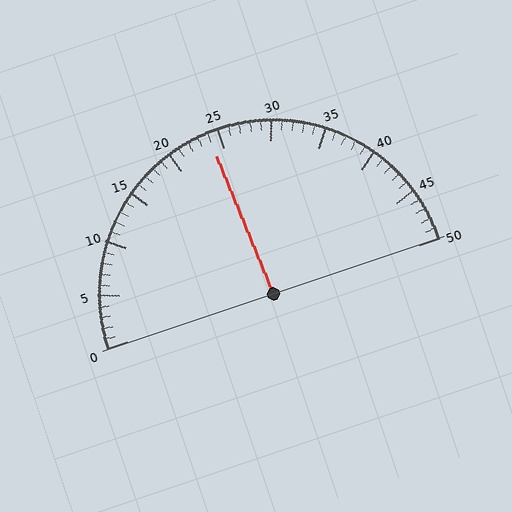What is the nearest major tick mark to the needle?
The nearest major tick mark is 25.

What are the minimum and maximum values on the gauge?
The gauge ranges from 0 to 50.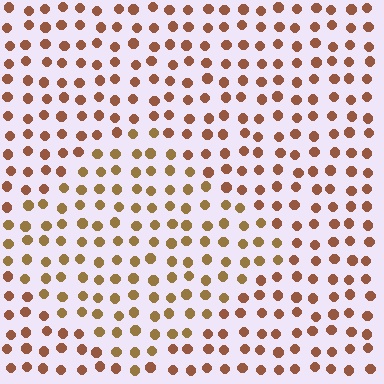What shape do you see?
I see a diamond.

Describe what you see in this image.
The image is filled with small brown elements in a uniform arrangement. A diamond-shaped region is visible where the elements are tinted to a slightly different hue, forming a subtle color boundary.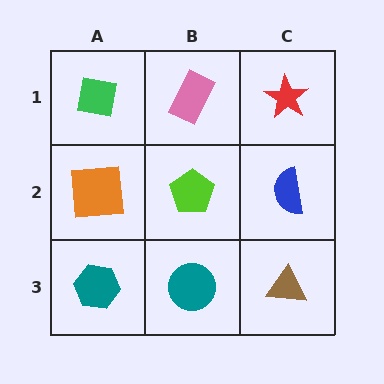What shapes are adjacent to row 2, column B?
A pink rectangle (row 1, column B), a teal circle (row 3, column B), an orange square (row 2, column A), a blue semicircle (row 2, column C).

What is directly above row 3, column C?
A blue semicircle.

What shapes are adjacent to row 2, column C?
A red star (row 1, column C), a brown triangle (row 3, column C), a lime pentagon (row 2, column B).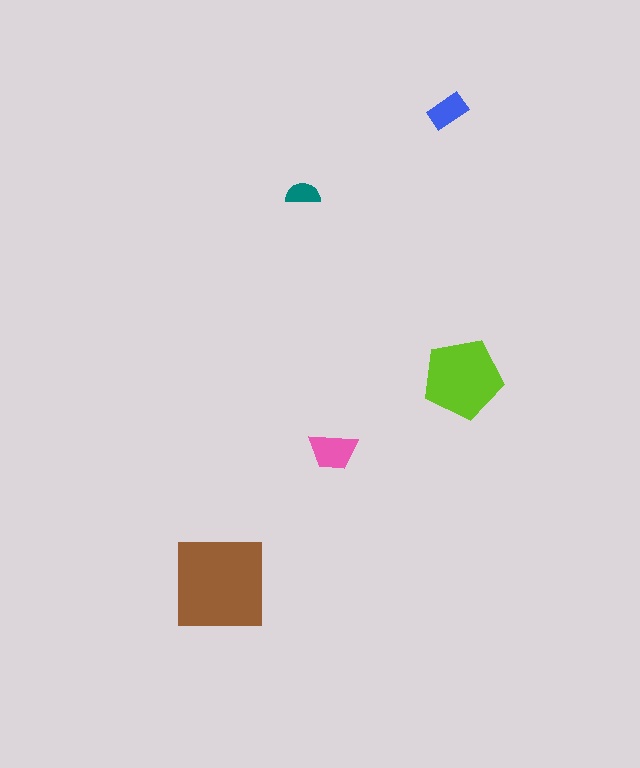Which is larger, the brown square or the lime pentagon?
The brown square.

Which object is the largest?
The brown square.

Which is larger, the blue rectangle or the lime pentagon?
The lime pentagon.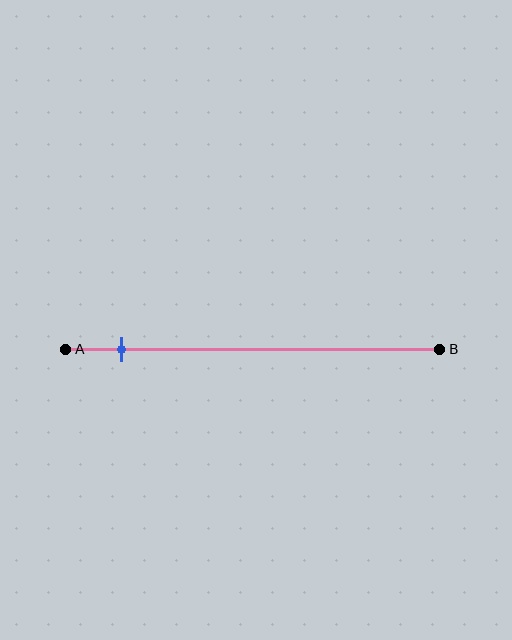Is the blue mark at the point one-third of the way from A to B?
No, the mark is at about 15% from A, not at the 33% one-third point.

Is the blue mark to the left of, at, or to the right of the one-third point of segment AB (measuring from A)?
The blue mark is to the left of the one-third point of segment AB.